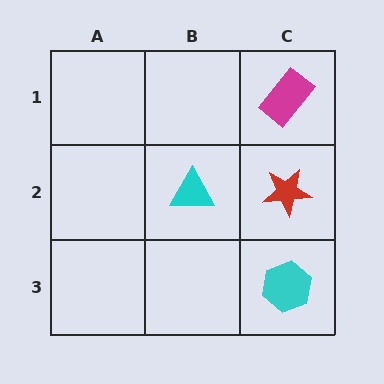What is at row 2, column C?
A red star.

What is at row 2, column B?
A cyan triangle.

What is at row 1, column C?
A magenta rectangle.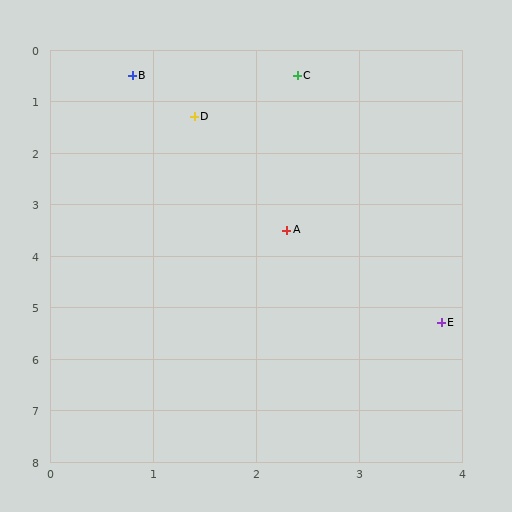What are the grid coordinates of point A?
Point A is at approximately (2.3, 3.5).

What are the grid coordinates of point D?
Point D is at approximately (1.4, 1.3).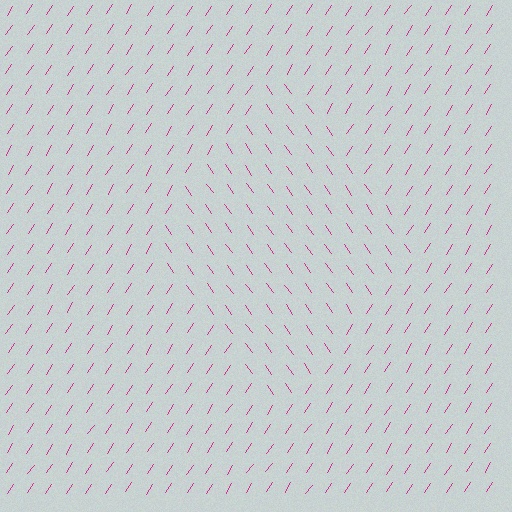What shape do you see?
I see a diamond.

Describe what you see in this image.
The image is filled with small magenta line segments. A diamond region in the image has lines oriented differently from the surrounding lines, creating a visible texture boundary.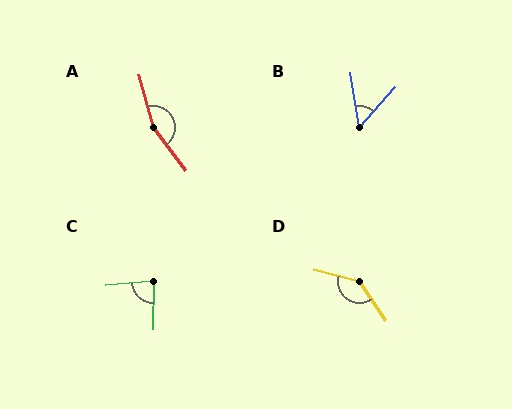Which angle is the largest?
A, at approximately 158 degrees.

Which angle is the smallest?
B, at approximately 51 degrees.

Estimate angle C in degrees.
Approximately 85 degrees.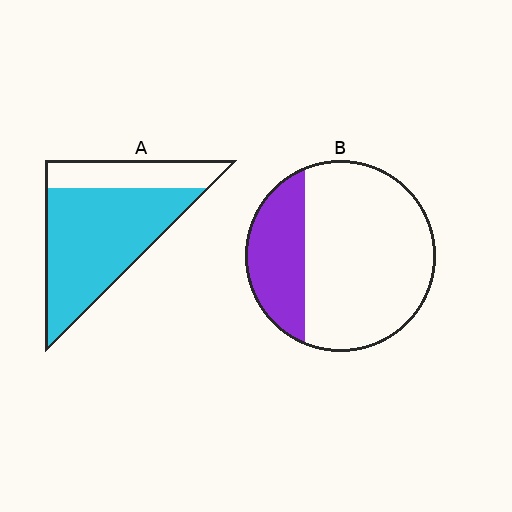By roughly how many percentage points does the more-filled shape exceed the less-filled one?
By roughly 45 percentage points (A over B).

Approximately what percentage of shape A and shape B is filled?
A is approximately 75% and B is approximately 25%.